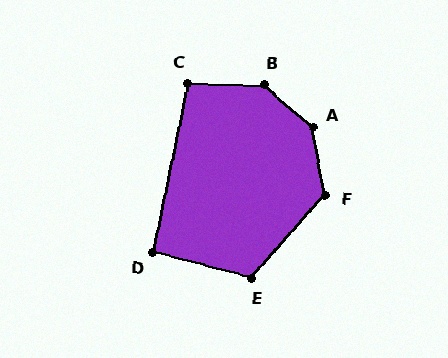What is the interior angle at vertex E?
Approximately 118 degrees (obtuse).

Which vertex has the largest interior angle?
A, at approximately 142 degrees.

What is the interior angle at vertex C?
Approximately 100 degrees (obtuse).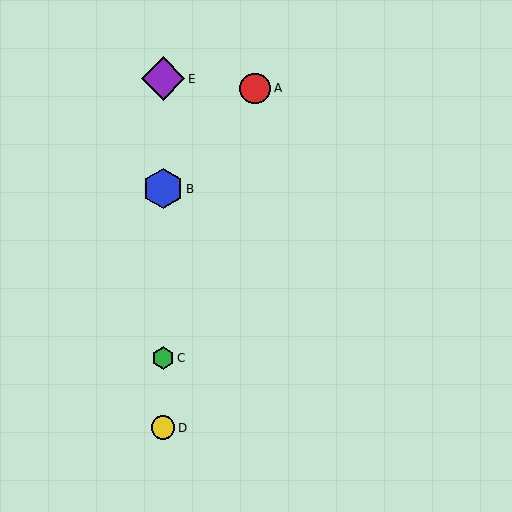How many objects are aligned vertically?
4 objects (B, C, D, E) are aligned vertically.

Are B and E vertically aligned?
Yes, both are at x≈163.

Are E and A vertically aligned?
No, E is at x≈163 and A is at x≈255.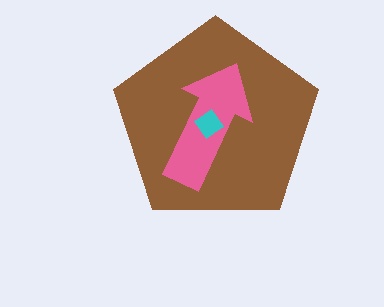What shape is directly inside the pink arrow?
The cyan diamond.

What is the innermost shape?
The cyan diamond.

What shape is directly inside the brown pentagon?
The pink arrow.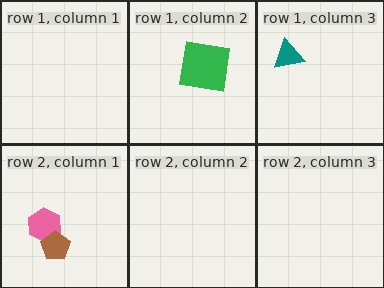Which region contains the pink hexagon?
The row 2, column 1 region.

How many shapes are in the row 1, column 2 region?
1.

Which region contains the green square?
The row 1, column 2 region.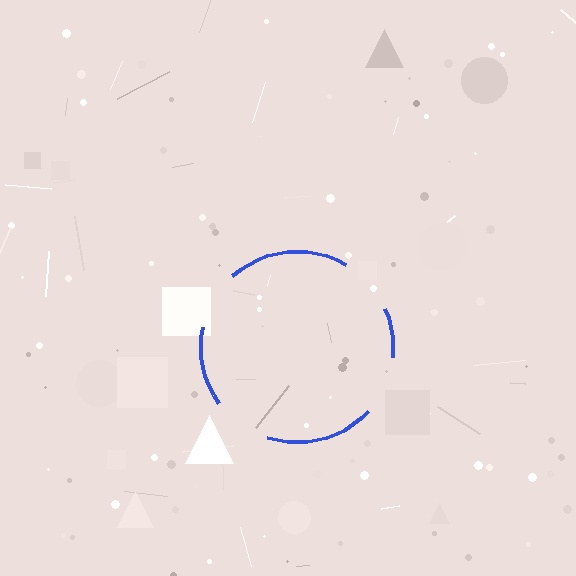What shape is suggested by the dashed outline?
The dashed outline suggests a circle.